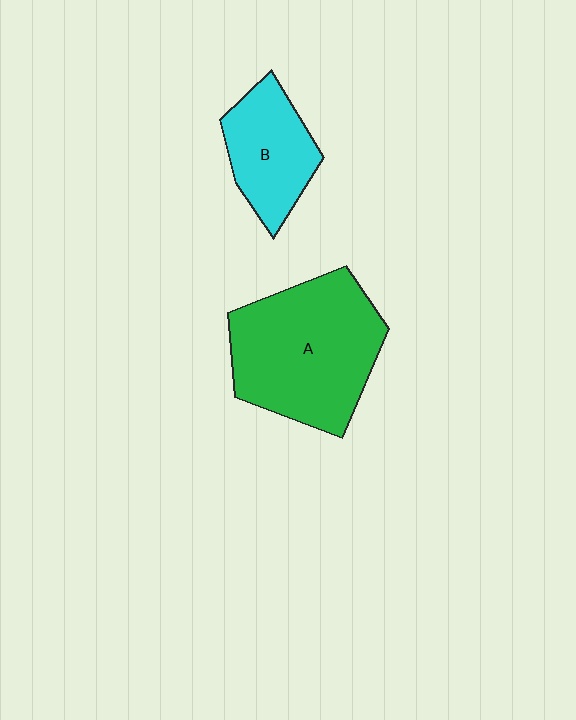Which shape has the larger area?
Shape A (green).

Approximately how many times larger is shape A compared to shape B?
Approximately 1.9 times.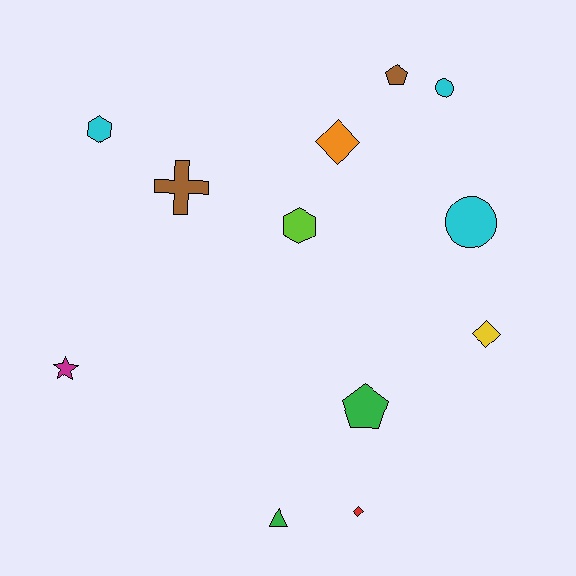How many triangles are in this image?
There is 1 triangle.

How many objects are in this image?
There are 12 objects.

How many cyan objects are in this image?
There are 3 cyan objects.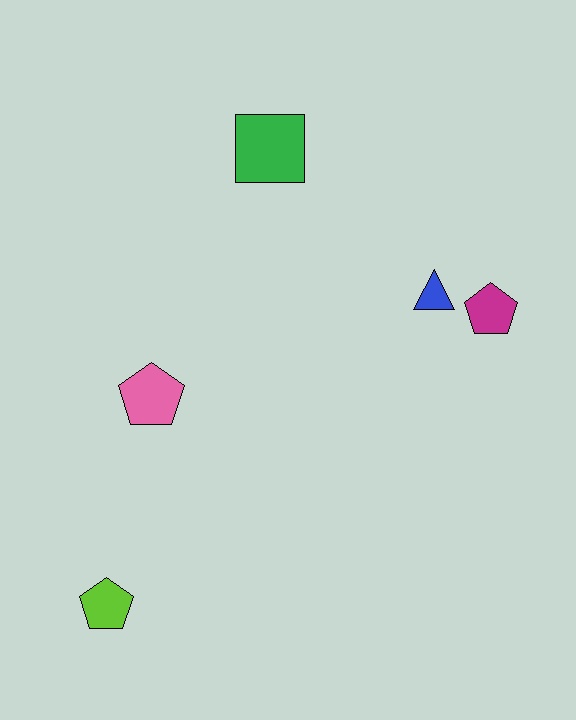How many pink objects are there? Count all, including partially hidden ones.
There is 1 pink object.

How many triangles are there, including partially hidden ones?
There is 1 triangle.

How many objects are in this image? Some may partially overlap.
There are 5 objects.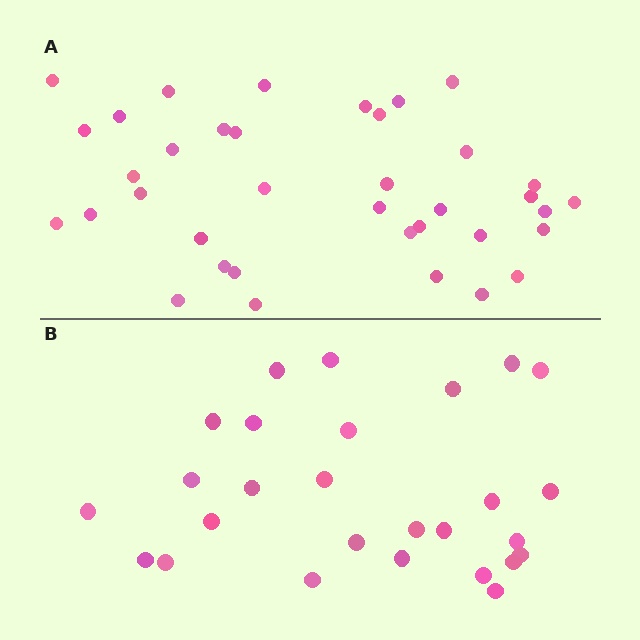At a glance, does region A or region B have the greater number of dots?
Region A (the top region) has more dots.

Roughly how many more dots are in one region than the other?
Region A has roughly 10 or so more dots than region B.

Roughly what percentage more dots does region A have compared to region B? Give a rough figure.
About 35% more.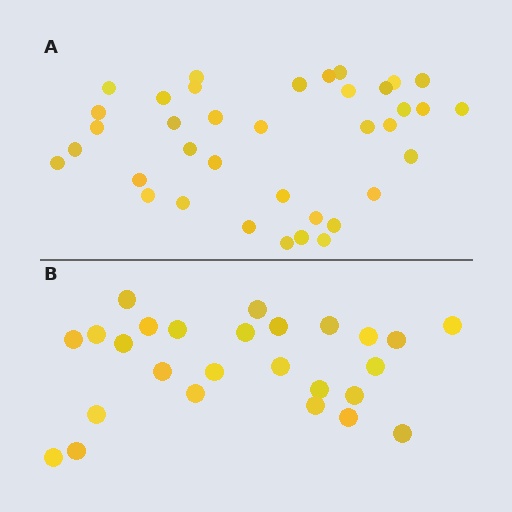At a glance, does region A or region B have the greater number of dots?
Region A (the top region) has more dots.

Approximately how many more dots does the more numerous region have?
Region A has roughly 12 or so more dots than region B.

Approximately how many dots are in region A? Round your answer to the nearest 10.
About 40 dots. (The exact count is 37, which rounds to 40.)